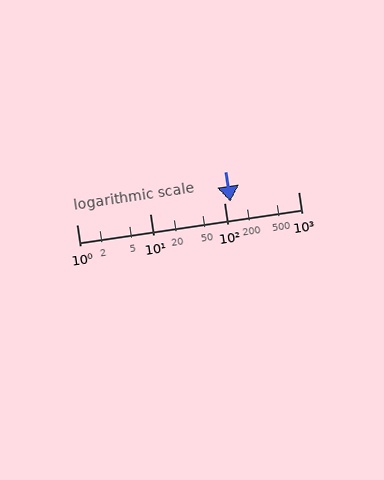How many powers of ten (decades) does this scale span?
The scale spans 3 decades, from 1 to 1000.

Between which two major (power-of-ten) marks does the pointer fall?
The pointer is between 100 and 1000.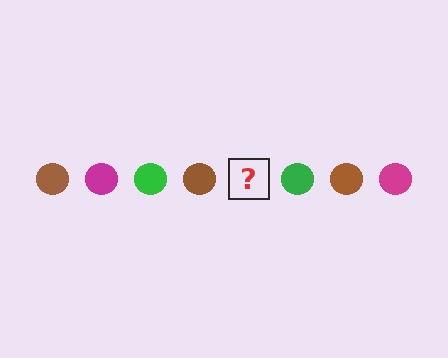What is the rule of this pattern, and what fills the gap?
The rule is that the pattern cycles through brown, magenta, green circles. The gap should be filled with a magenta circle.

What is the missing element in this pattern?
The missing element is a magenta circle.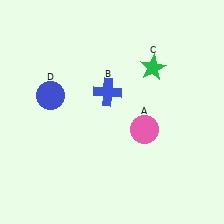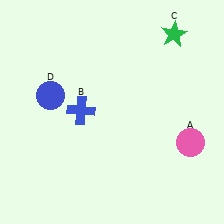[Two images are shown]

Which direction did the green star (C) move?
The green star (C) moved up.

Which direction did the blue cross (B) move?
The blue cross (B) moved left.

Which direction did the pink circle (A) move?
The pink circle (A) moved right.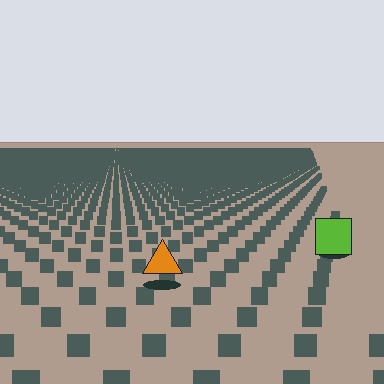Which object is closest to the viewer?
The orange triangle is closest. The texture marks near it are larger and more spread out.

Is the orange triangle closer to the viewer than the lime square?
Yes. The orange triangle is closer — you can tell from the texture gradient: the ground texture is coarser near it.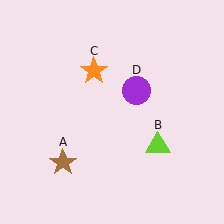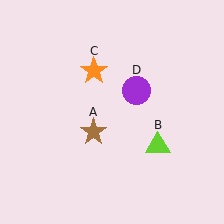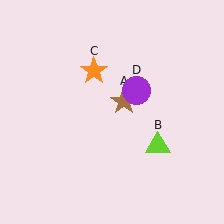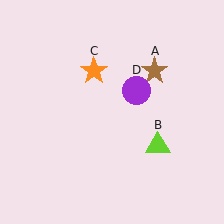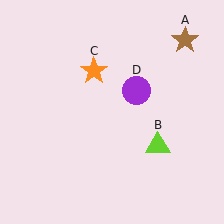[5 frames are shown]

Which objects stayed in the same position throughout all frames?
Lime triangle (object B) and orange star (object C) and purple circle (object D) remained stationary.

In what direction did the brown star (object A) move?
The brown star (object A) moved up and to the right.